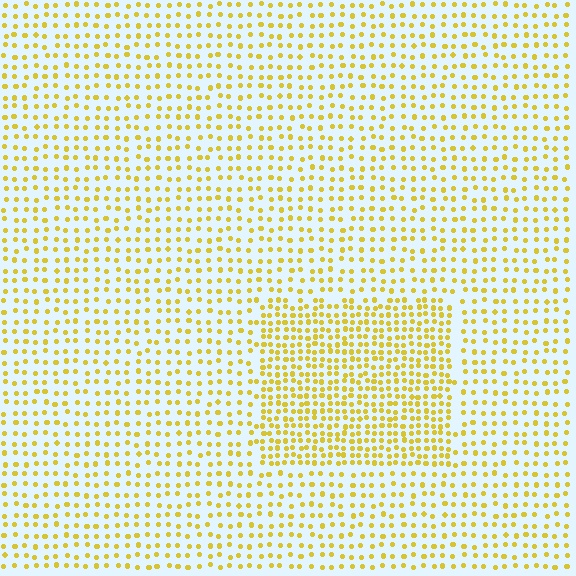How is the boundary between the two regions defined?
The boundary is defined by a change in element density (approximately 1.9x ratio). All elements are the same color, size, and shape.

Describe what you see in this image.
The image contains small yellow elements arranged at two different densities. A rectangle-shaped region is visible where the elements are more densely packed than the surrounding area.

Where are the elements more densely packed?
The elements are more densely packed inside the rectangle boundary.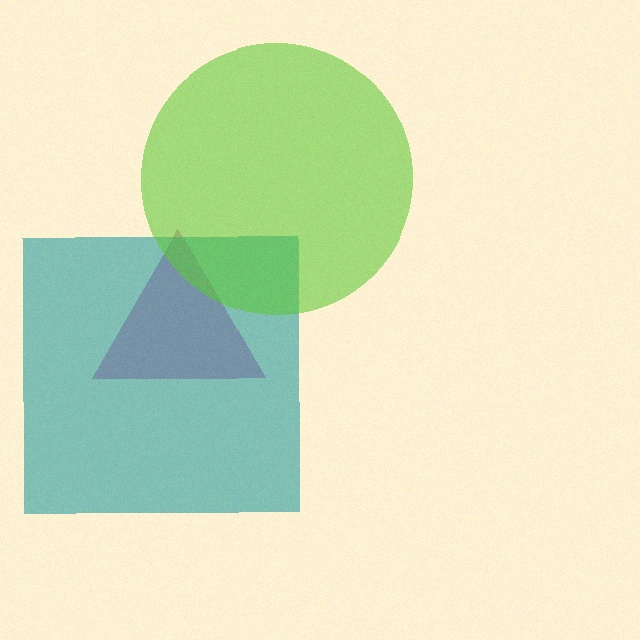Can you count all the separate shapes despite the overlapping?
Yes, there are 3 separate shapes.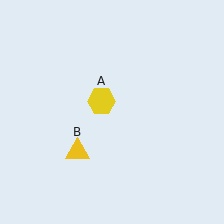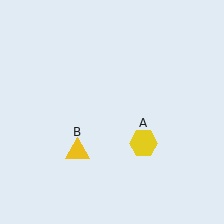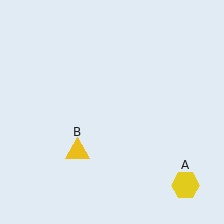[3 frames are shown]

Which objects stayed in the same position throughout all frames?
Yellow triangle (object B) remained stationary.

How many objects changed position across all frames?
1 object changed position: yellow hexagon (object A).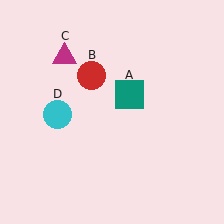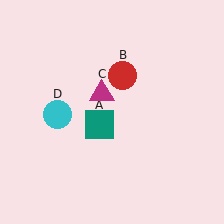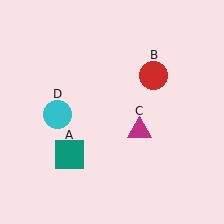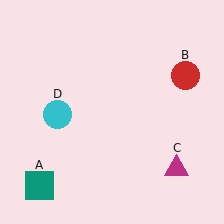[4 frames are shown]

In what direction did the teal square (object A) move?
The teal square (object A) moved down and to the left.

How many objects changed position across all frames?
3 objects changed position: teal square (object A), red circle (object B), magenta triangle (object C).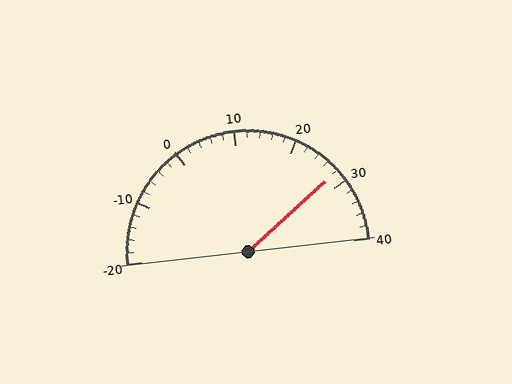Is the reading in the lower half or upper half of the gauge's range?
The reading is in the upper half of the range (-20 to 40).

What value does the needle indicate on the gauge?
The needle indicates approximately 28.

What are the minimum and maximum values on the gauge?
The gauge ranges from -20 to 40.